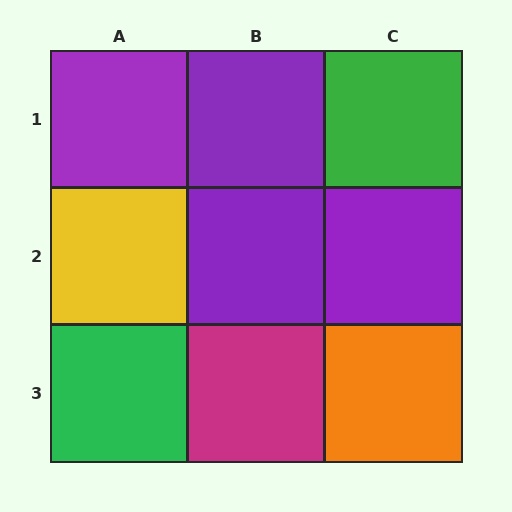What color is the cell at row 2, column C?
Purple.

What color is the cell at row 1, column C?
Green.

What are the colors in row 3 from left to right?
Green, magenta, orange.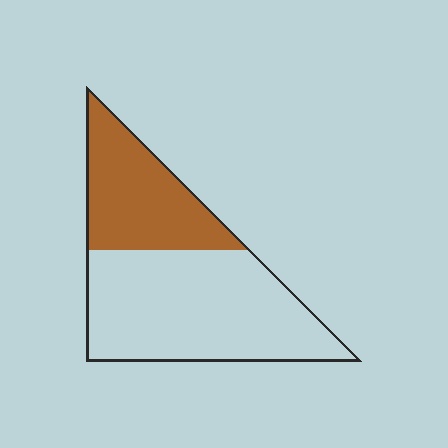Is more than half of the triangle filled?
No.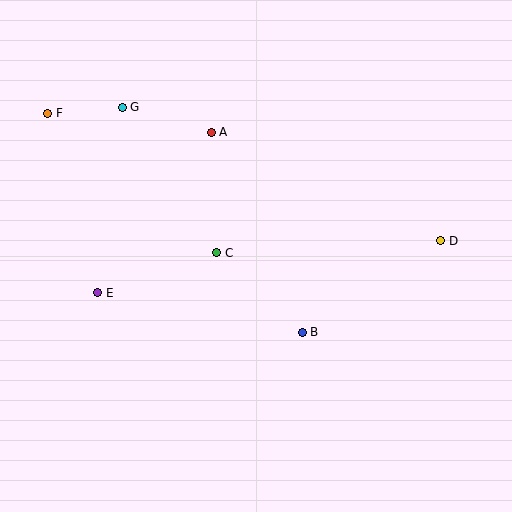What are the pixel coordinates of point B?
Point B is at (302, 332).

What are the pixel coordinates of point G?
Point G is at (122, 107).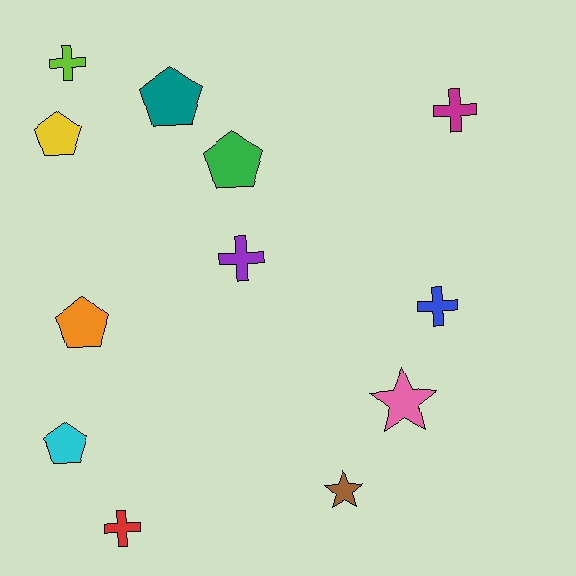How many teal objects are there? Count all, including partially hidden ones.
There is 1 teal object.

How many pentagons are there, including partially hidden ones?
There are 5 pentagons.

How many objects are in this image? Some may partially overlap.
There are 12 objects.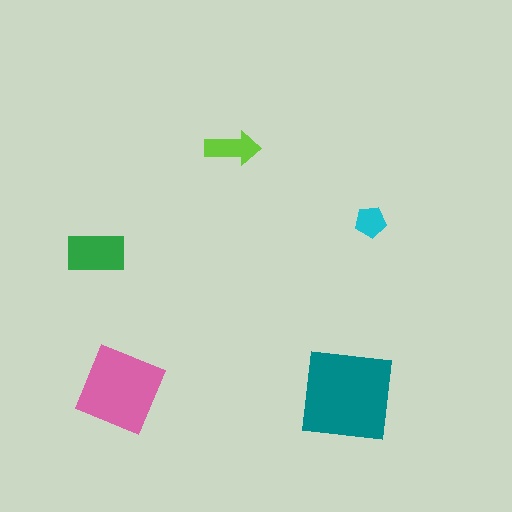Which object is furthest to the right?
The cyan pentagon is rightmost.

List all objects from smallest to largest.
The cyan pentagon, the lime arrow, the green rectangle, the pink diamond, the teal square.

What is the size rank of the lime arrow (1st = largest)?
4th.